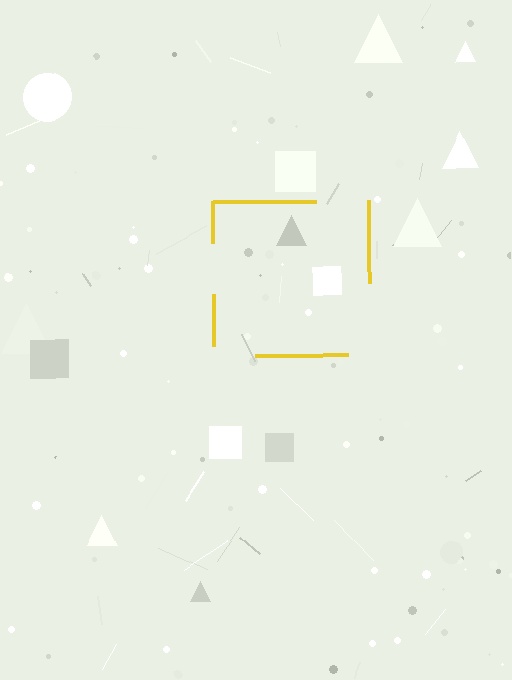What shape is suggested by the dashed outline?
The dashed outline suggests a square.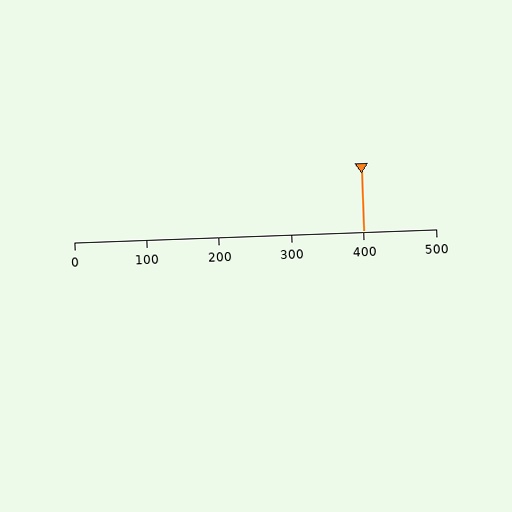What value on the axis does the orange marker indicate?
The marker indicates approximately 400.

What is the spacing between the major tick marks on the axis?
The major ticks are spaced 100 apart.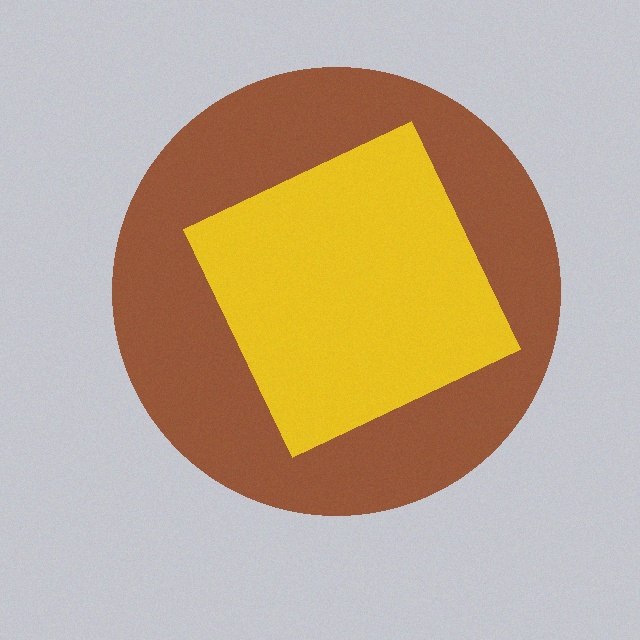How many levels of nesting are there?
2.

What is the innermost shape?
The yellow diamond.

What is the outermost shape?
The brown circle.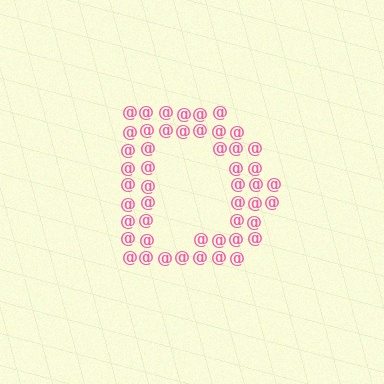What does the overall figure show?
The overall figure shows the letter D.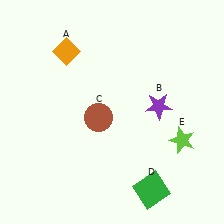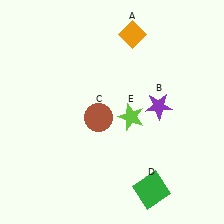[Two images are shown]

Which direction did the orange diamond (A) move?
The orange diamond (A) moved right.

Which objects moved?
The objects that moved are: the orange diamond (A), the lime star (E).